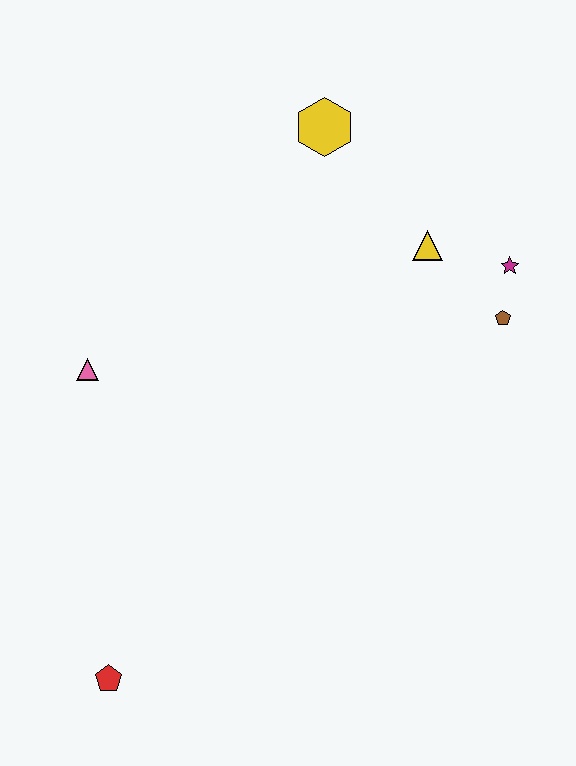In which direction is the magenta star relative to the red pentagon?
The magenta star is above the red pentagon.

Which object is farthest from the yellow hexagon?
The red pentagon is farthest from the yellow hexagon.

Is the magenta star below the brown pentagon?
No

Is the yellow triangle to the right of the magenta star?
No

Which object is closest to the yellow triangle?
The magenta star is closest to the yellow triangle.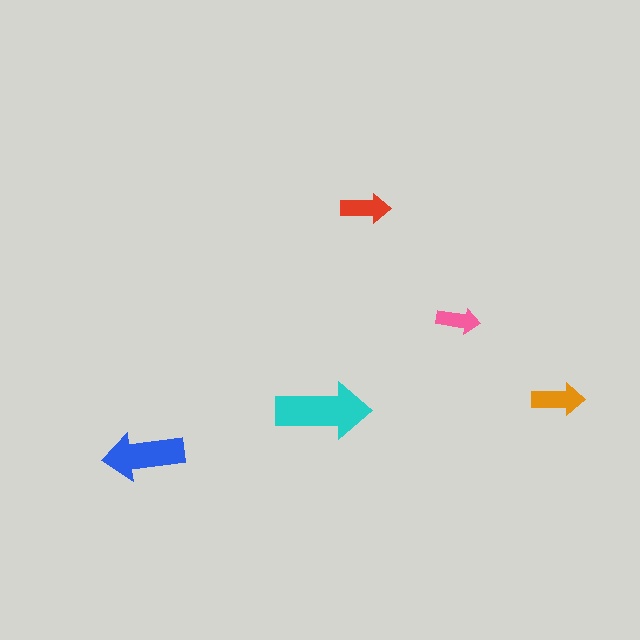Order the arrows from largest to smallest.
the cyan one, the blue one, the orange one, the red one, the pink one.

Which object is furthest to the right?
The orange arrow is rightmost.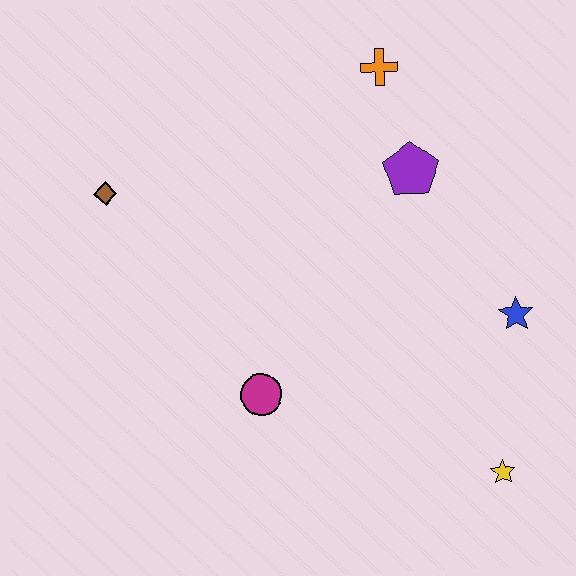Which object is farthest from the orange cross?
The yellow star is farthest from the orange cross.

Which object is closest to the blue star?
The yellow star is closest to the blue star.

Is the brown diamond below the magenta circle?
No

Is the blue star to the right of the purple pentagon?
Yes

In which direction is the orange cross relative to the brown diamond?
The orange cross is to the right of the brown diamond.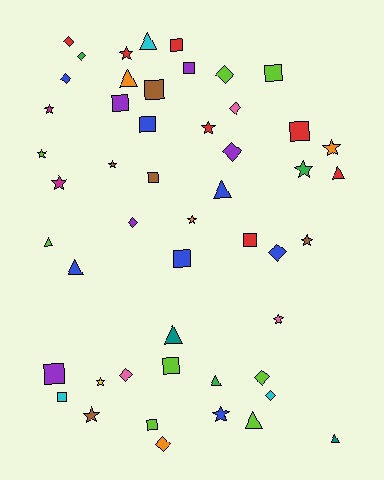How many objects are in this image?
There are 50 objects.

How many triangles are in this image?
There are 10 triangles.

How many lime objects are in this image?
There are 8 lime objects.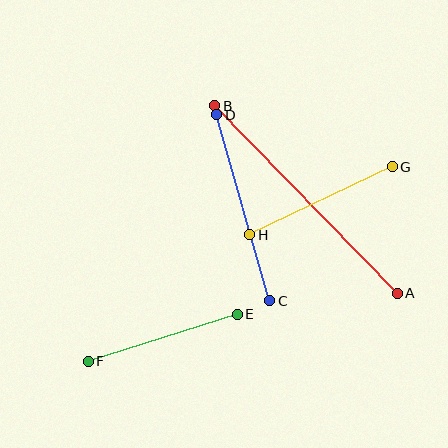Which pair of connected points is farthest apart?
Points A and B are farthest apart.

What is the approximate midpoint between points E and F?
The midpoint is at approximately (163, 338) pixels.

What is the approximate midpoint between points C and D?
The midpoint is at approximately (243, 208) pixels.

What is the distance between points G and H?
The distance is approximately 158 pixels.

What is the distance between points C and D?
The distance is approximately 193 pixels.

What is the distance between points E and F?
The distance is approximately 156 pixels.